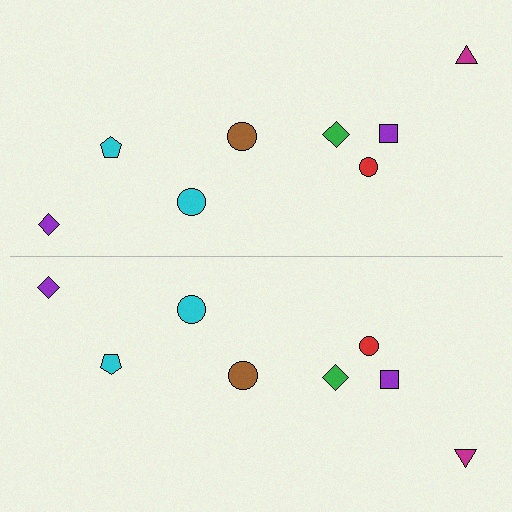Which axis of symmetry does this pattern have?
The pattern has a horizontal axis of symmetry running through the center of the image.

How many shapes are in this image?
There are 16 shapes in this image.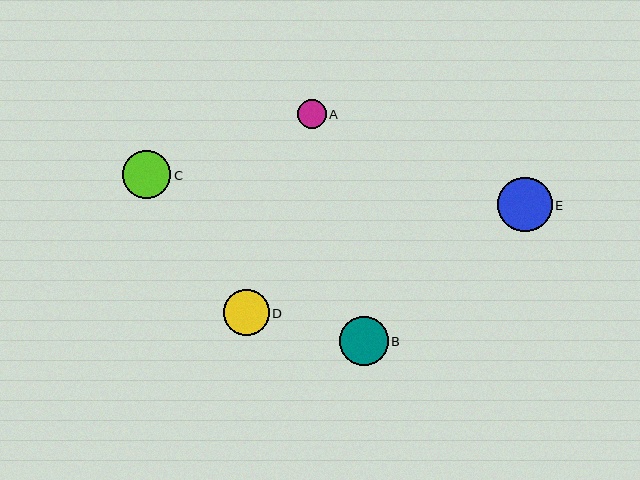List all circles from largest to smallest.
From largest to smallest: E, B, C, D, A.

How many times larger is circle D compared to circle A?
Circle D is approximately 1.6 times the size of circle A.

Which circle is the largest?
Circle E is the largest with a size of approximately 54 pixels.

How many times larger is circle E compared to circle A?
Circle E is approximately 1.9 times the size of circle A.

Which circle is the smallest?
Circle A is the smallest with a size of approximately 29 pixels.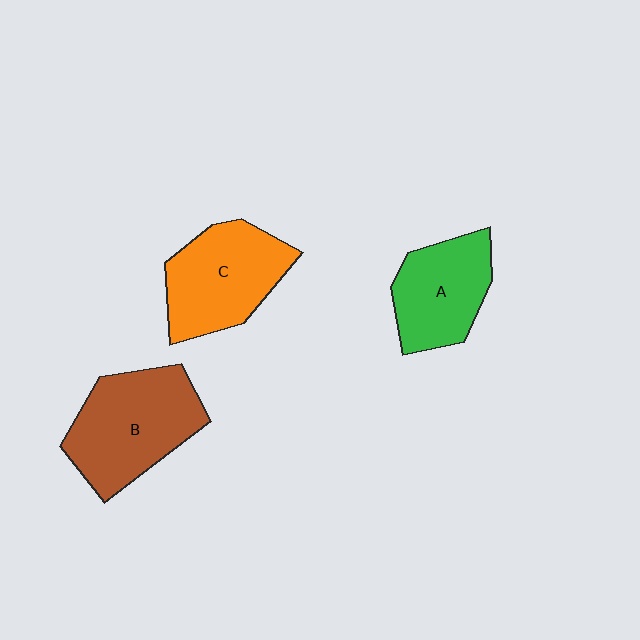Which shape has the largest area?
Shape B (brown).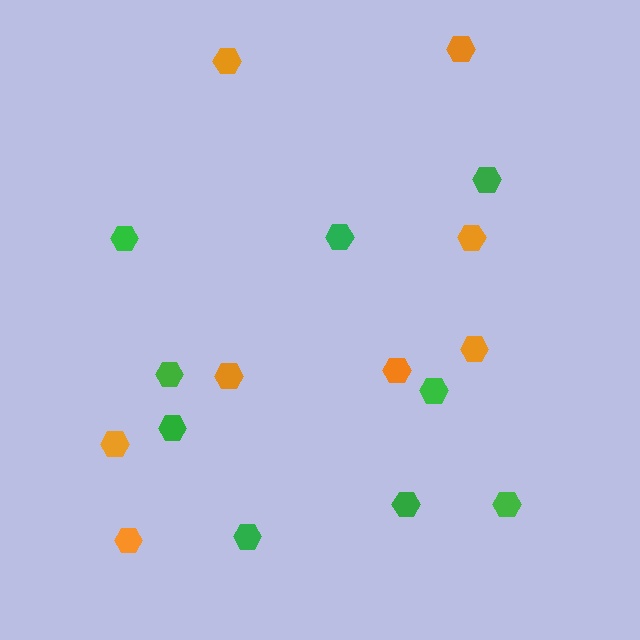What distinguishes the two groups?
There are 2 groups: one group of orange hexagons (8) and one group of green hexagons (9).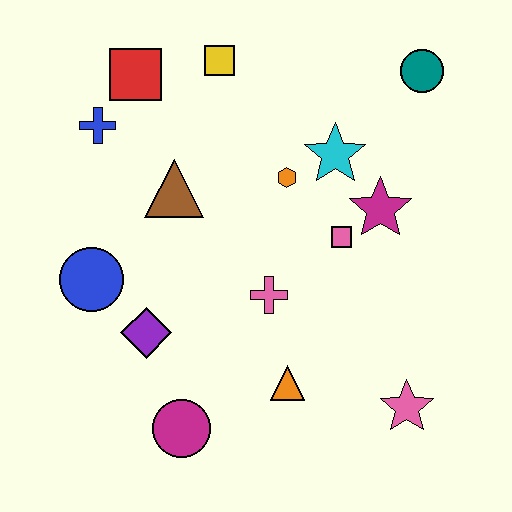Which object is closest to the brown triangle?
The blue cross is closest to the brown triangle.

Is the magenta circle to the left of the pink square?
Yes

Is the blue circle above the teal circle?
No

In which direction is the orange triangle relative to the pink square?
The orange triangle is below the pink square.